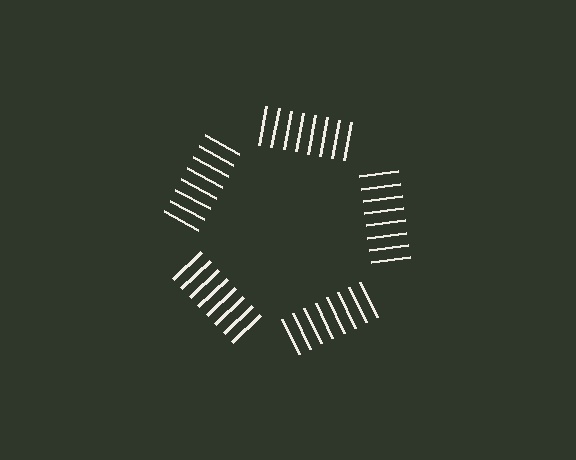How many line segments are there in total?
40 — 8 along each of the 5 edges.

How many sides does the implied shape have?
5 sides — the line-ends trace a pentagon.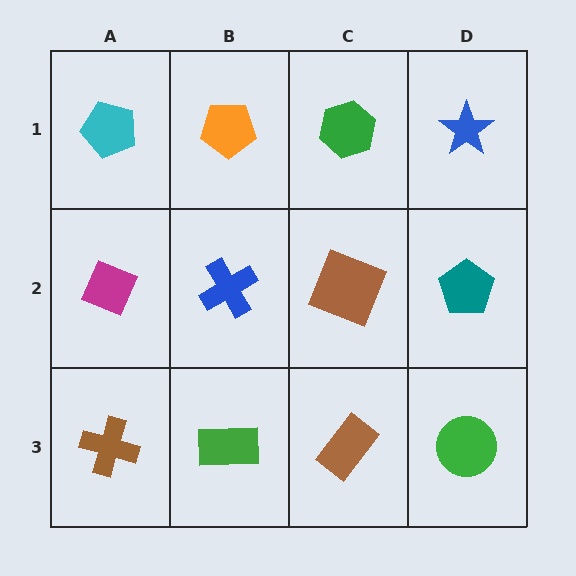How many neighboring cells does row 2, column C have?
4.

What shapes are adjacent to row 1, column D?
A teal pentagon (row 2, column D), a green hexagon (row 1, column C).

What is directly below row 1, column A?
A magenta diamond.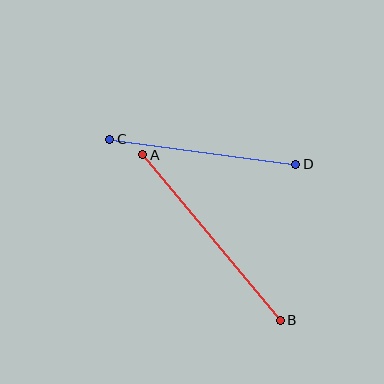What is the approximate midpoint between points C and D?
The midpoint is at approximately (203, 152) pixels.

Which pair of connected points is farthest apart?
Points A and B are farthest apart.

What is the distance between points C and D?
The distance is approximately 188 pixels.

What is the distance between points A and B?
The distance is approximately 215 pixels.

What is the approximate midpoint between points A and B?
The midpoint is at approximately (212, 238) pixels.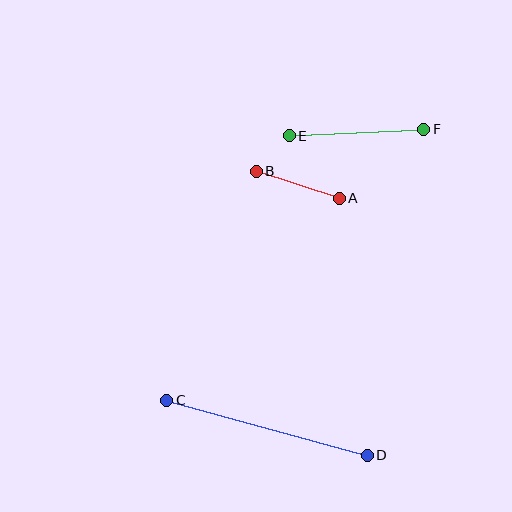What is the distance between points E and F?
The distance is approximately 135 pixels.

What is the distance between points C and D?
The distance is approximately 208 pixels.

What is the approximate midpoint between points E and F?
The midpoint is at approximately (356, 132) pixels.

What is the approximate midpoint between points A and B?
The midpoint is at approximately (298, 185) pixels.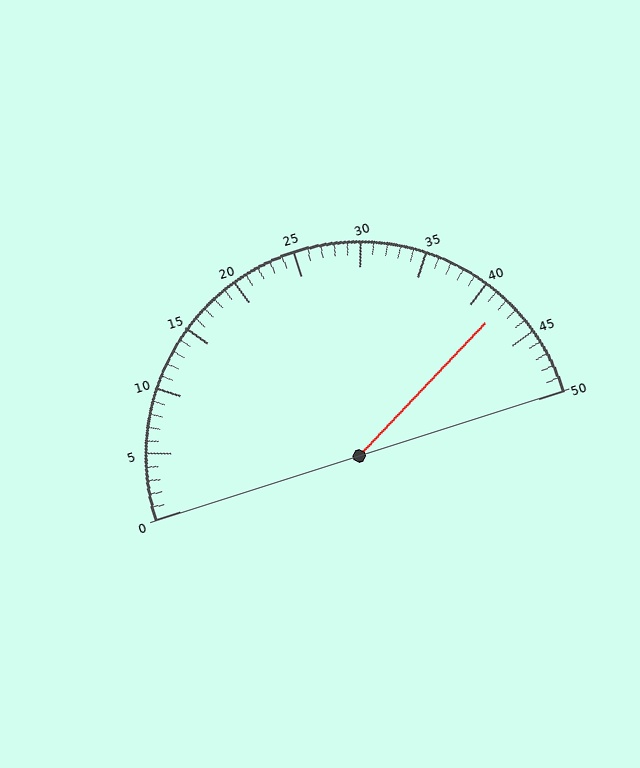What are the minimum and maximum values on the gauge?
The gauge ranges from 0 to 50.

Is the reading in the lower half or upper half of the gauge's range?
The reading is in the upper half of the range (0 to 50).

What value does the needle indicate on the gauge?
The needle indicates approximately 42.